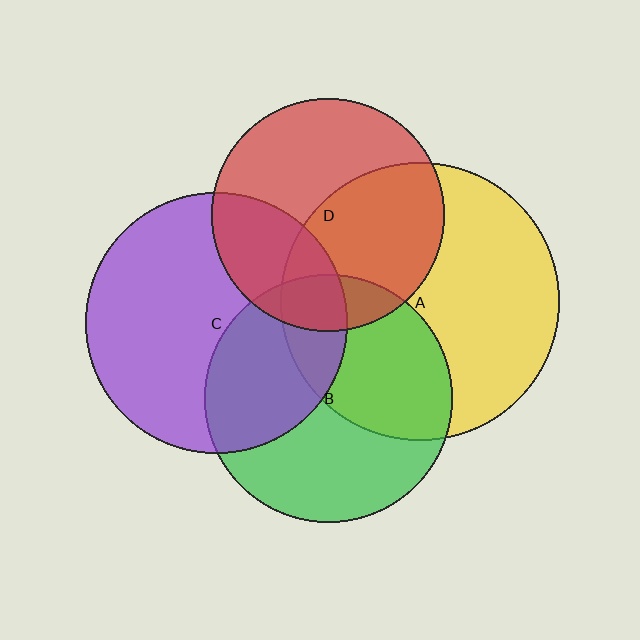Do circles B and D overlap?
Yes.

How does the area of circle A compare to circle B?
Approximately 1.3 times.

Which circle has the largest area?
Circle A (yellow).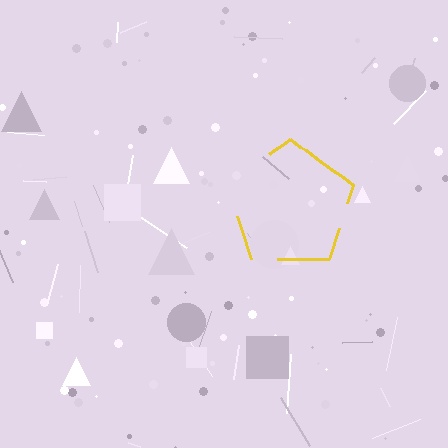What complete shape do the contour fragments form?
The contour fragments form a pentagon.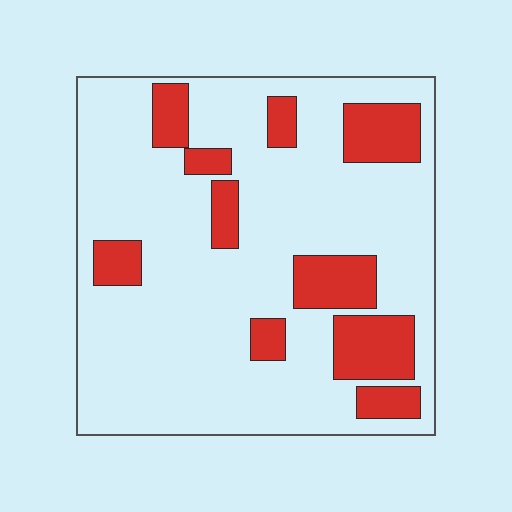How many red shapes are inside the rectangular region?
10.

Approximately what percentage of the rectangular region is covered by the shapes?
Approximately 20%.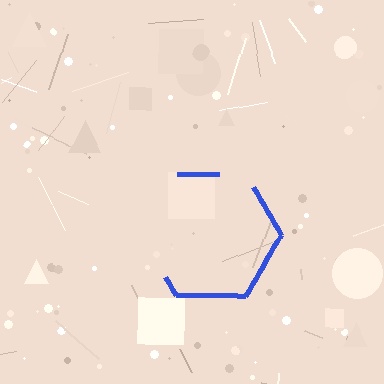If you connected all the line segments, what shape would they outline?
They would outline a hexagon.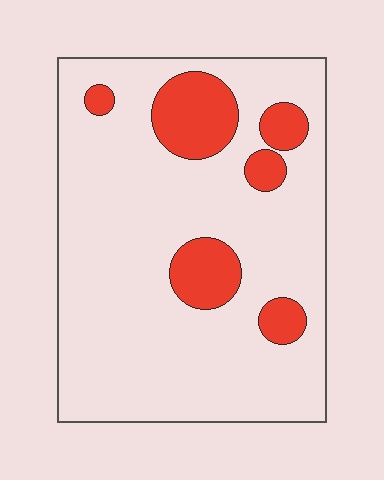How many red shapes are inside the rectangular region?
6.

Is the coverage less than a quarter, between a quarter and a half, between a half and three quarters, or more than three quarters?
Less than a quarter.